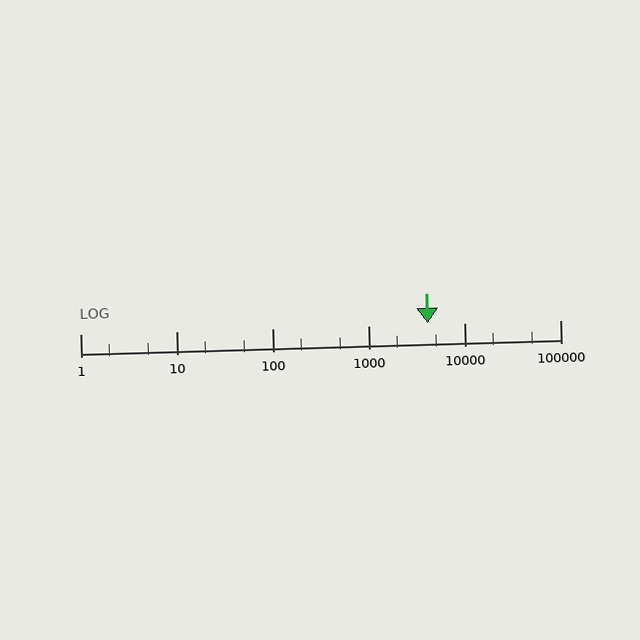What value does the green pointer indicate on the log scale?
The pointer indicates approximately 4200.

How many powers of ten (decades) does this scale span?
The scale spans 5 decades, from 1 to 100000.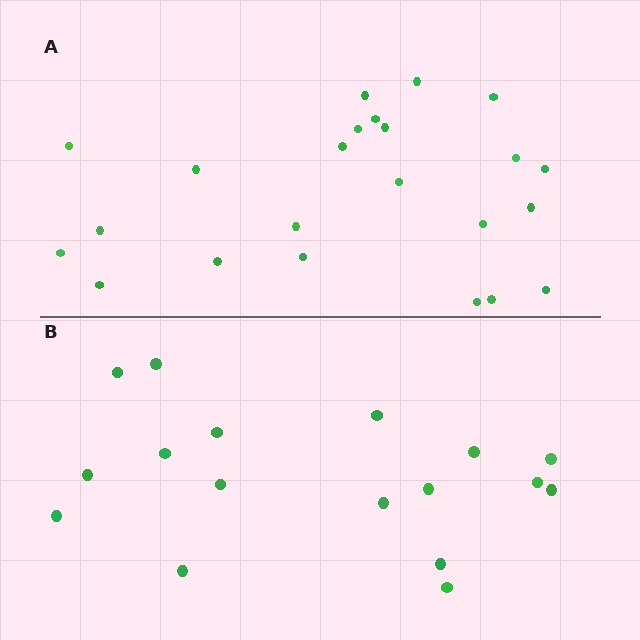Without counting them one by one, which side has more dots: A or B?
Region A (the top region) has more dots.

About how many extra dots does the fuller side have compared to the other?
Region A has about 6 more dots than region B.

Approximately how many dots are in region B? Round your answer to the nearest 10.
About 20 dots. (The exact count is 17, which rounds to 20.)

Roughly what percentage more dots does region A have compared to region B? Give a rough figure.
About 35% more.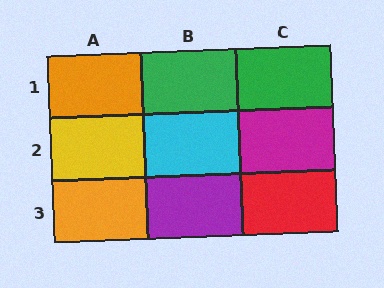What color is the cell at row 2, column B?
Cyan.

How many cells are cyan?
1 cell is cyan.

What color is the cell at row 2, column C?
Magenta.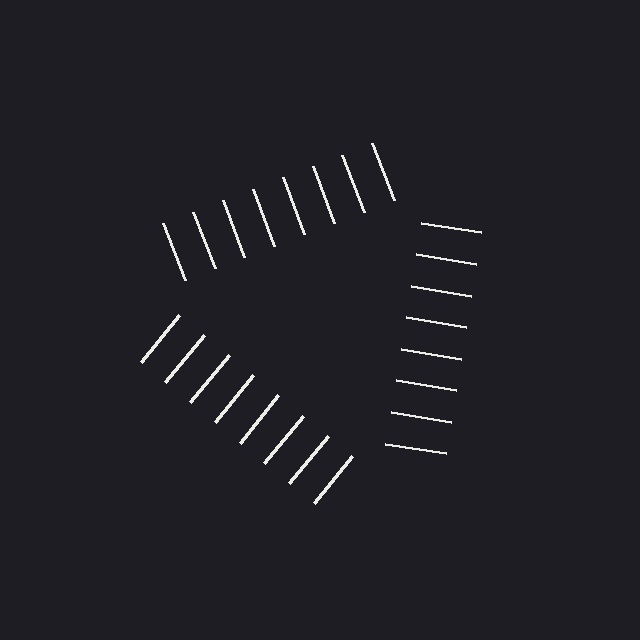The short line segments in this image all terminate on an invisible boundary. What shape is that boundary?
An illusory triangle — the line segments terminate on its edges but no continuous stroke is drawn.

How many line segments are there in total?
24 — 8 along each of the 3 edges.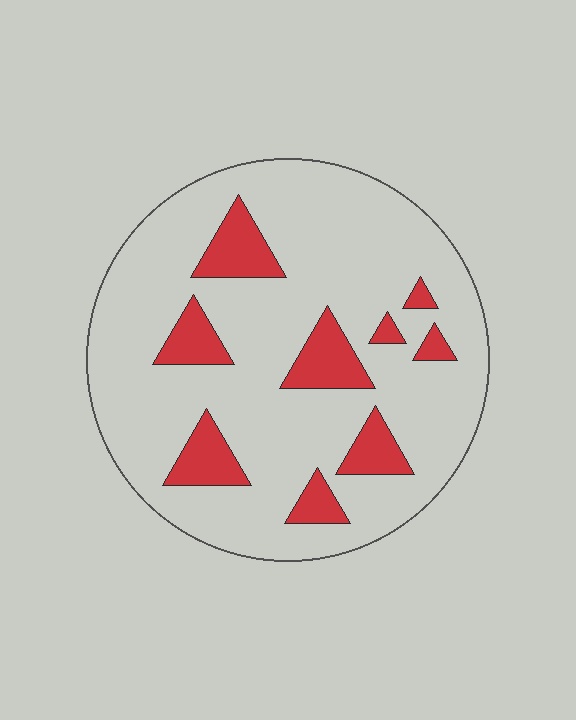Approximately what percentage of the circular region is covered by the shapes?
Approximately 15%.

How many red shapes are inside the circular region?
9.